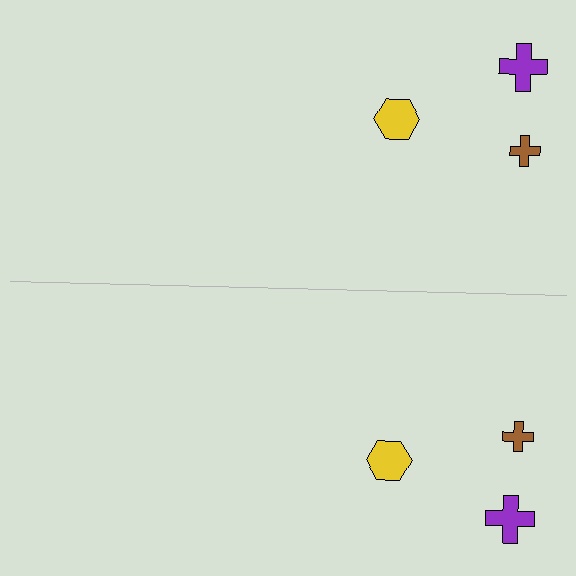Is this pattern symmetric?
Yes, this pattern has bilateral (reflection) symmetry.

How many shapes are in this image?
There are 6 shapes in this image.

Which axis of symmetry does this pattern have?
The pattern has a horizontal axis of symmetry running through the center of the image.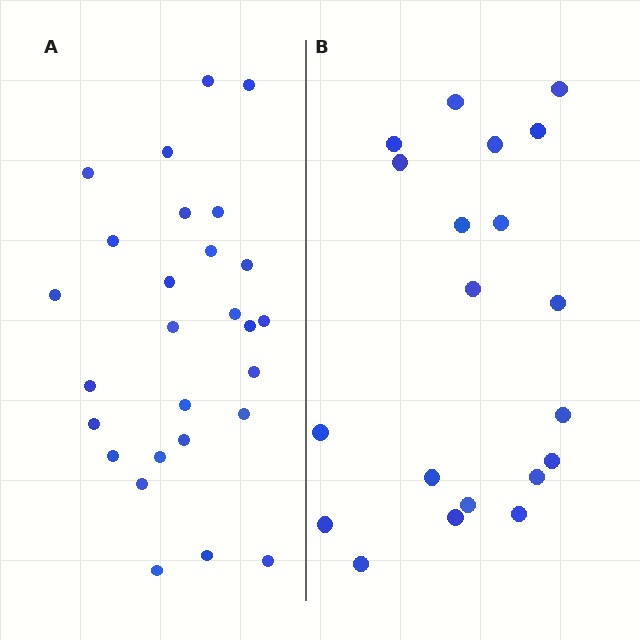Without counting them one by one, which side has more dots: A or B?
Region A (the left region) has more dots.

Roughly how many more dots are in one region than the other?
Region A has roughly 8 or so more dots than region B.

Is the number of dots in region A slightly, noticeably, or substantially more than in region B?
Region A has noticeably more, but not dramatically so. The ratio is roughly 1.4 to 1.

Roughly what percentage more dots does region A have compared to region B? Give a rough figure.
About 35% more.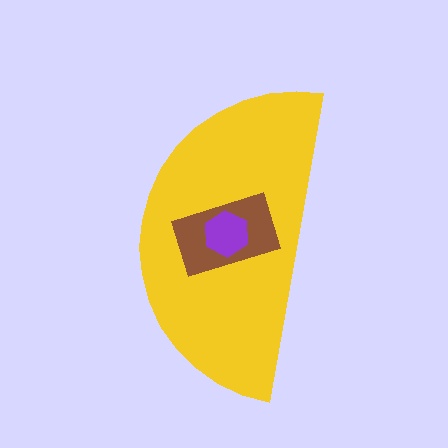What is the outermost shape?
The yellow semicircle.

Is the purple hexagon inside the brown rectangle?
Yes.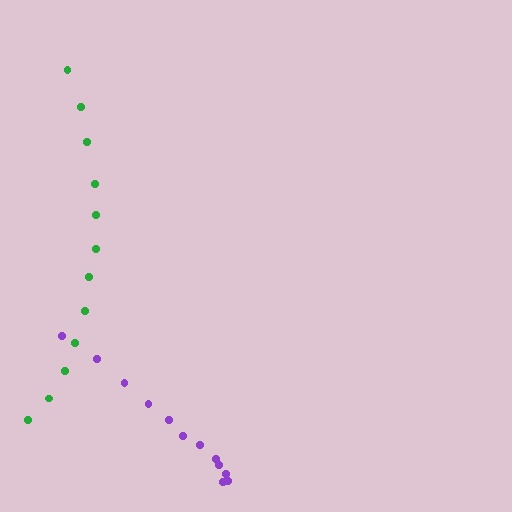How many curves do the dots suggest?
There are 2 distinct paths.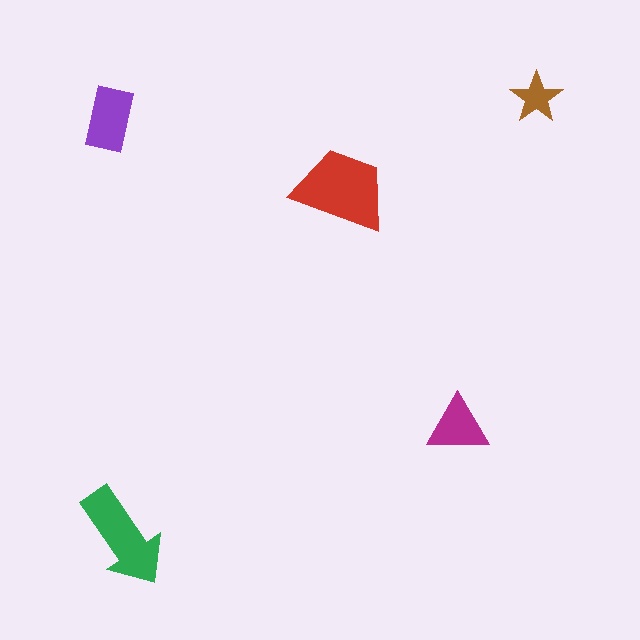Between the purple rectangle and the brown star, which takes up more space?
The purple rectangle.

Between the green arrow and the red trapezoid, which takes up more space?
The red trapezoid.